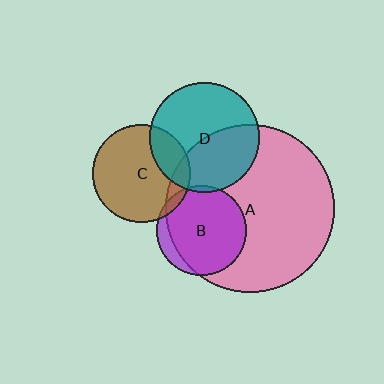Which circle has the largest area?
Circle A (pink).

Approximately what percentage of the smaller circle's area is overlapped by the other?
Approximately 45%.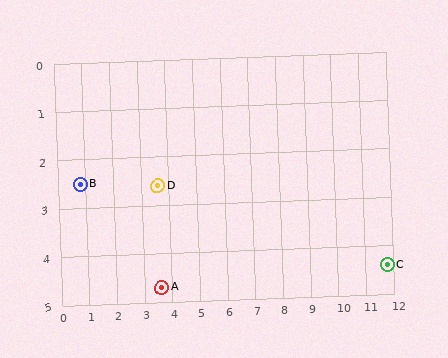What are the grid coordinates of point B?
Point B is at approximately (0.8, 2.5).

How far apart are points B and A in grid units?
Points B and A are about 3.6 grid units apart.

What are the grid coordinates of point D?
Point D is at approximately (3.6, 2.6).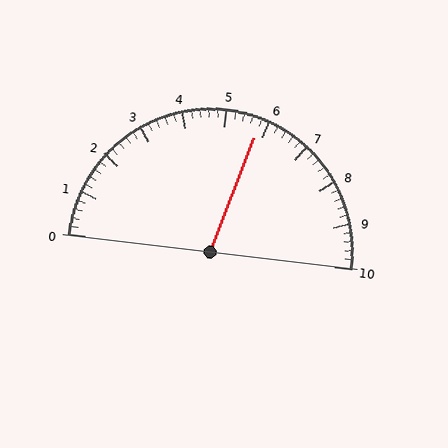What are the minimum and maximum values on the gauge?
The gauge ranges from 0 to 10.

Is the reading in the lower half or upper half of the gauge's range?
The reading is in the upper half of the range (0 to 10).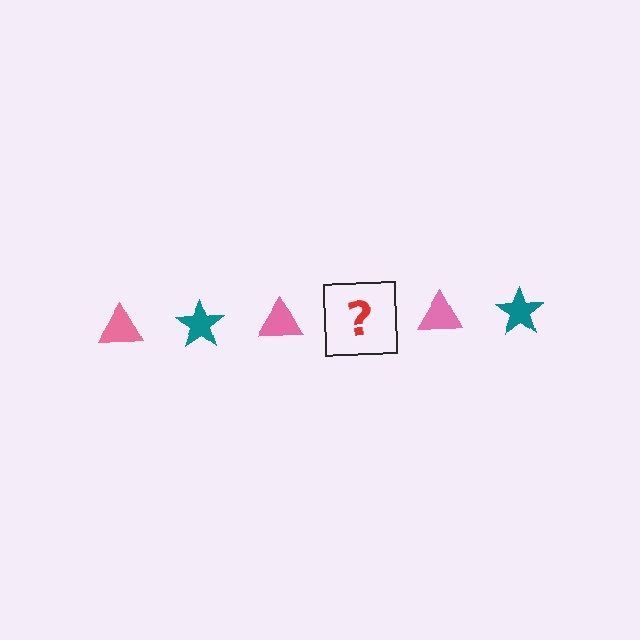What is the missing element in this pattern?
The missing element is a teal star.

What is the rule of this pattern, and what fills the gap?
The rule is that the pattern alternates between pink triangle and teal star. The gap should be filled with a teal star.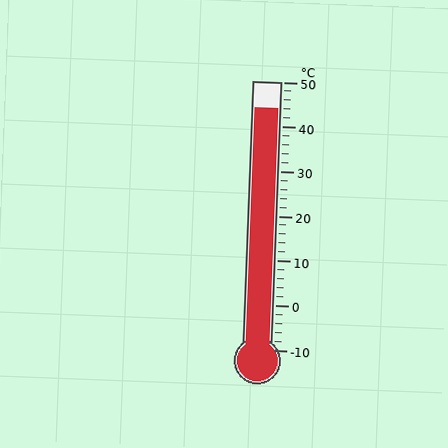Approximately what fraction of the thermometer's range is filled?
The thermometer is filled to approximately 90% of its range.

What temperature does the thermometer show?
The thermometer shows approximately 44°C.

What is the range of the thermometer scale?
The thermometer scale ranges from -10°C to 50°C.